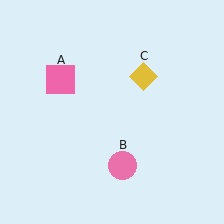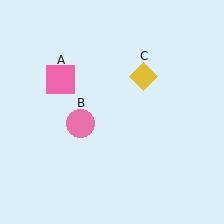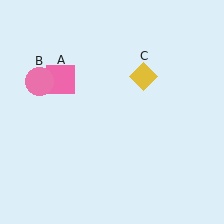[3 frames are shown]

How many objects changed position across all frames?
1 object changed position: pink circle (object B).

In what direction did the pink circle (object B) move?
The pink circle (object B) moved up and to the left.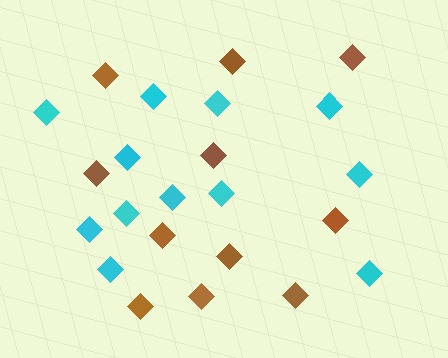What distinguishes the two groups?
There are 2 groups: one group of cyan diamonds (12) and one group of brown diamonds (11).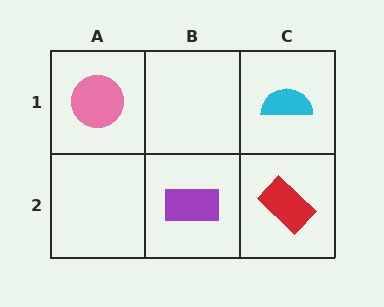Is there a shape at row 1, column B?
No, that cell is empty.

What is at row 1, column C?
A cyan semicircle.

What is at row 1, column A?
A pink circle.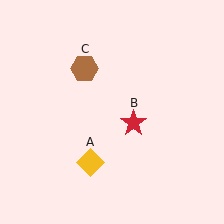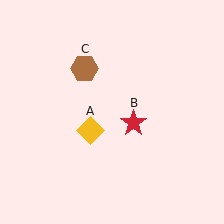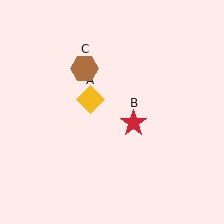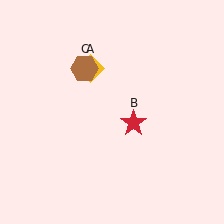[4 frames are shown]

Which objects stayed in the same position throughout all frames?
Red star (object B) and brown hexagon (object C) remained stationary.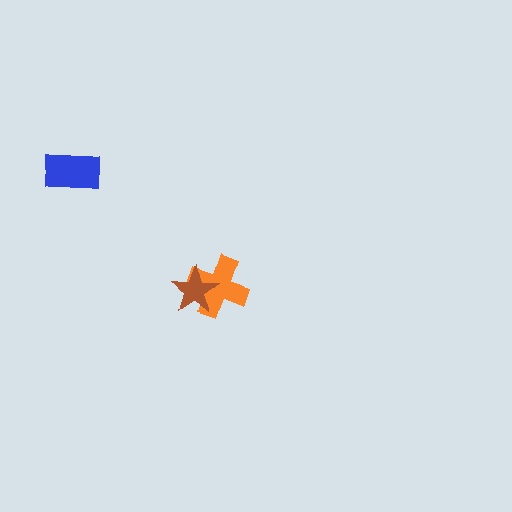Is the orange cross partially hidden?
Yes, it is partially covered by another shape.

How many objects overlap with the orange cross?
1 object overlaps with the orange cross.